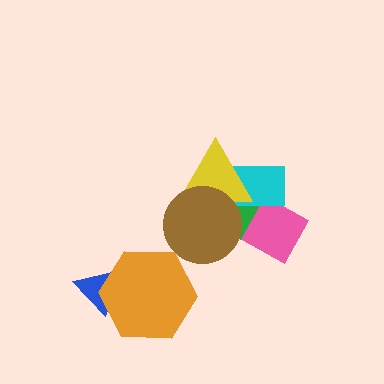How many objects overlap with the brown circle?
3 objects overlap with the brown circle.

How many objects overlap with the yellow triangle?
3 objects overlap with the yellow triangle.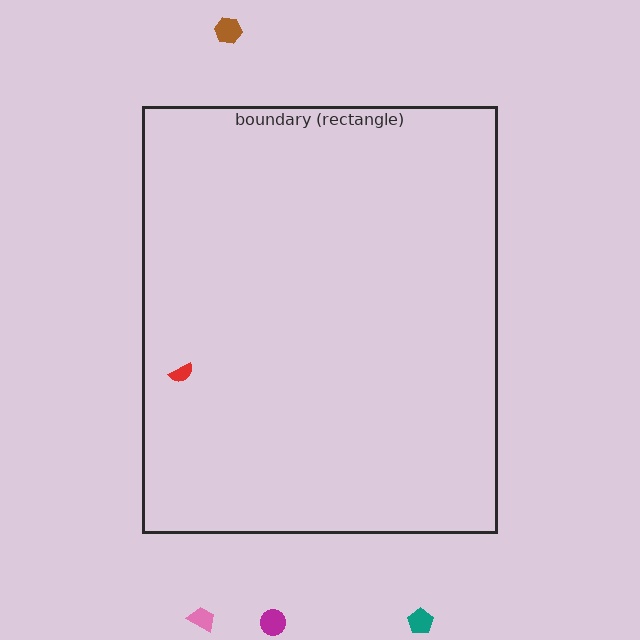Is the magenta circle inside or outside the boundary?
Outside.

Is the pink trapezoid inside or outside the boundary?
Outside.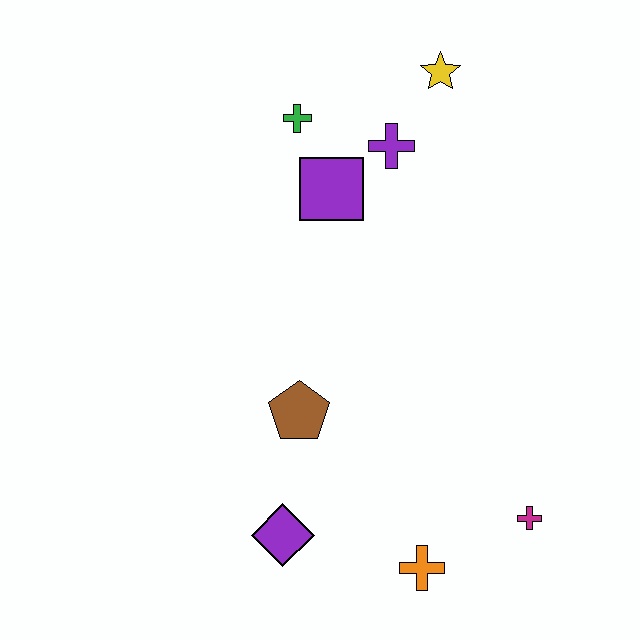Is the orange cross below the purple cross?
Yes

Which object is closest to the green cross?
The purple square is closest to the green cross.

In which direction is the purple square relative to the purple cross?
The purple square is to the left of the purple cross.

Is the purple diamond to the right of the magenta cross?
No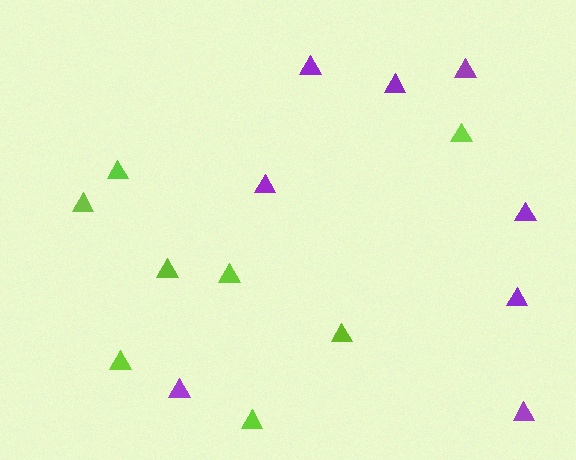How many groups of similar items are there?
There are 2 groups: one group of lime triangles (8) and one group of purple triangles (8).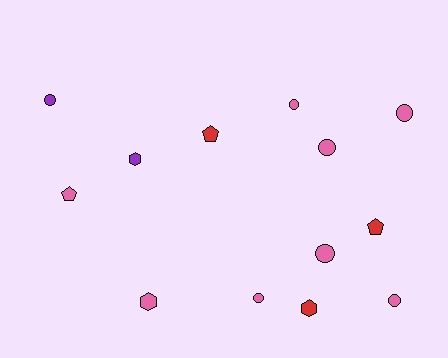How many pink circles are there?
There are 6 pink circles.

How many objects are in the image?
There are 13 objects.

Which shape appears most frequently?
Circle, with 7 objects.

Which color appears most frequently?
Pink, with 8 objects.